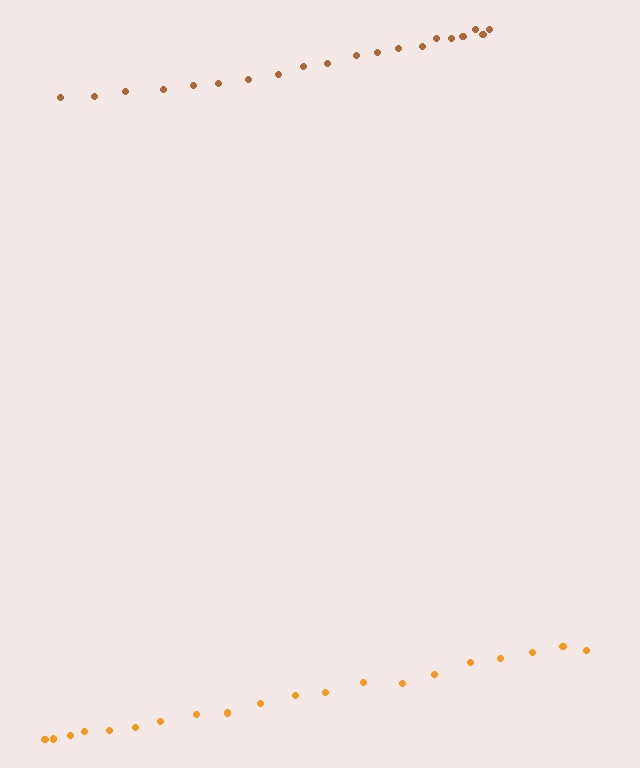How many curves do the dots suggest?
There are 2 distinct paths.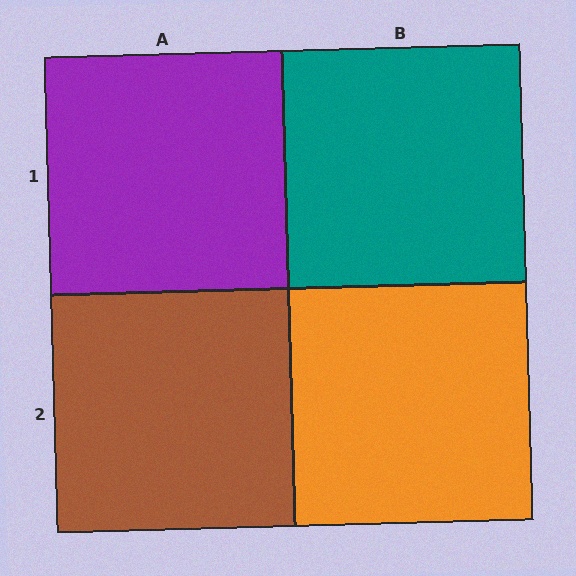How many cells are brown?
1 cell is brown.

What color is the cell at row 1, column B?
Teal.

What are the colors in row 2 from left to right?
Brown, orange.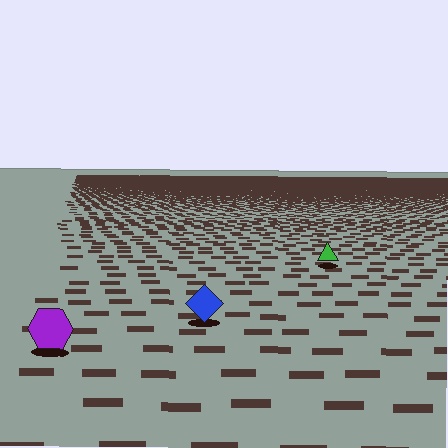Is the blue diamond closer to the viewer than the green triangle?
Yes. The blue diamond is closer — you can tell from the texture gradient: the ground texture is coarser near it.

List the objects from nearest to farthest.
From nearest to farthest: the purple hexagon, the blue diamond, the green triangle.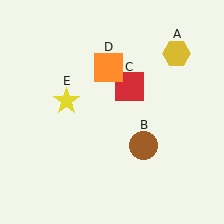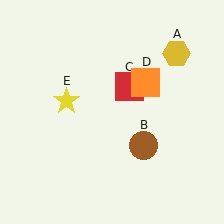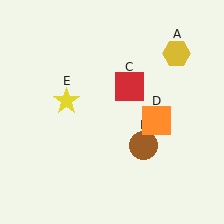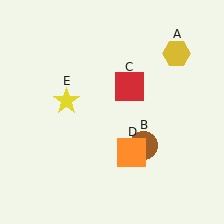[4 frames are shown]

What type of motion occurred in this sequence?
The orange square (object D) rotated clockwise around the center of the scene.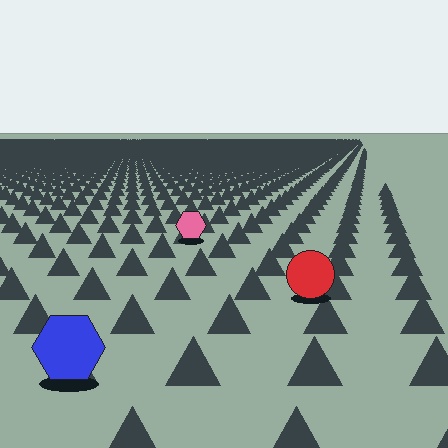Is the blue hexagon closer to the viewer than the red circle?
Yes. The blue hexagon is closer — you can tell from the texture gradient: the ground texture is coarser near it.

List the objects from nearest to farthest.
From nearest to farthest: the blue hexagon, the red circle, the pink hexagon.